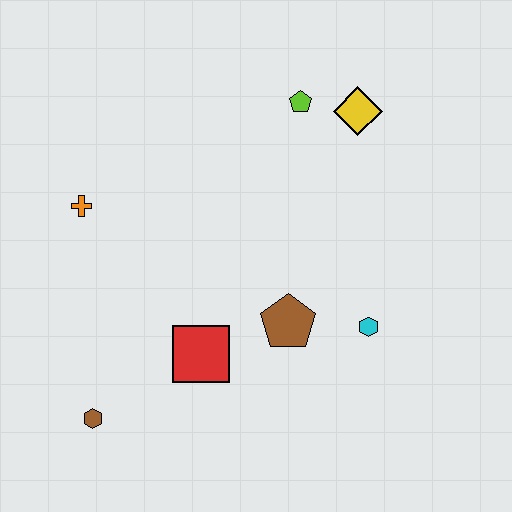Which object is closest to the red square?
The brown pentagon is closest to the red square.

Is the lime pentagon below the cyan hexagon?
No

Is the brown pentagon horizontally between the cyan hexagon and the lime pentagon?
No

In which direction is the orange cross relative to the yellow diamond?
The orange cross is to the left of the yellow diamond.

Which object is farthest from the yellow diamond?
The brown hexagon is farthest from the yellow diamond.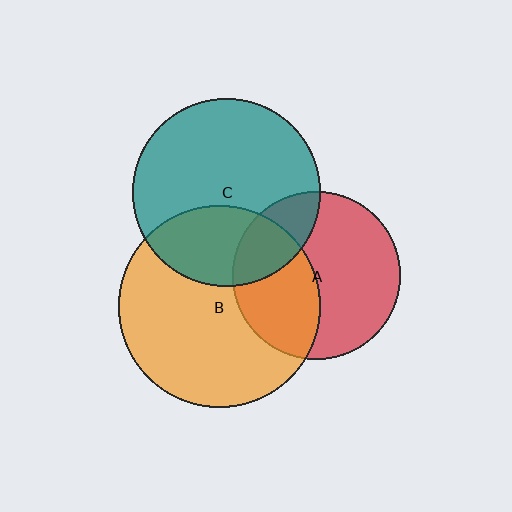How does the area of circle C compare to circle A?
Approximately 1.3 times.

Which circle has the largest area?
Circle B (orange).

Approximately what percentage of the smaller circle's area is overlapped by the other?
Approximately 30%.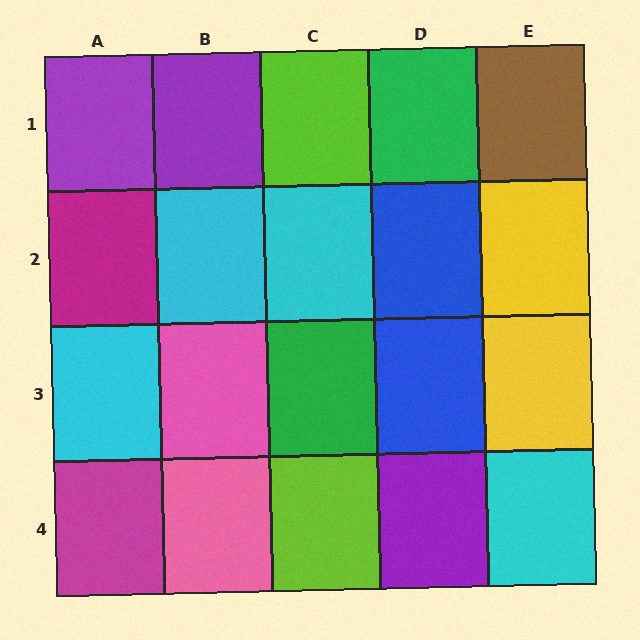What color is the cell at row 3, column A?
Cyan.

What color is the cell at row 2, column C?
Cyan.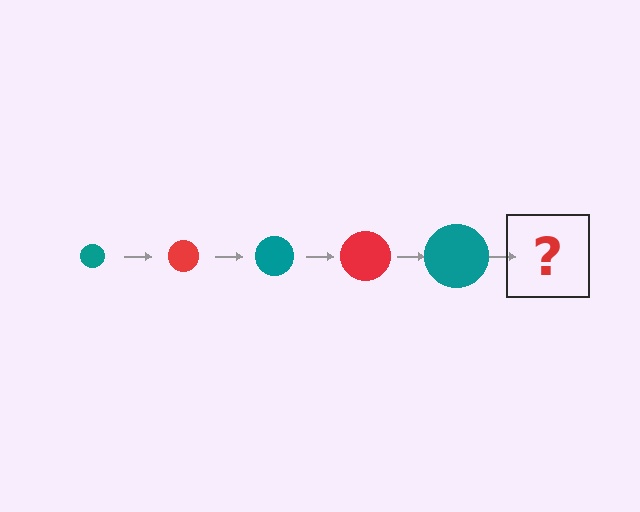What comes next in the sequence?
The next element should be a red circle, larger than the previous one.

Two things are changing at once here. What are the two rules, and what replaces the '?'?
The two rules are that the circle grows larger each step and the color cycles through teal and red. The '?' should be a red circle, larger than the previous one.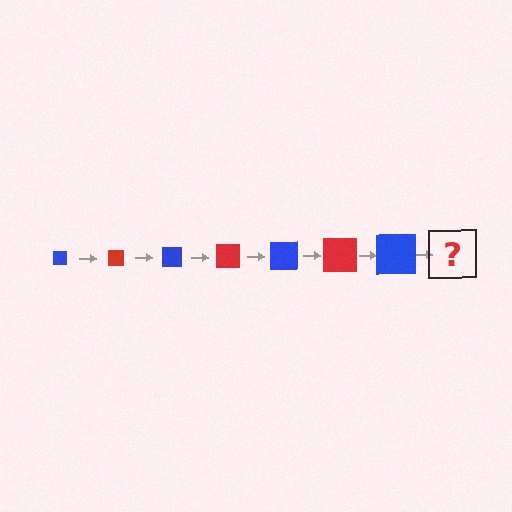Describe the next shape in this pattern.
It should be a red square, larger than the previous one.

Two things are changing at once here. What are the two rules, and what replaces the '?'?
The two rules are that the square grows larger each step and the color cycles through blue and red. The '?' should be a red square, larger than the previous one.